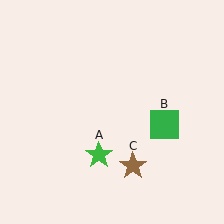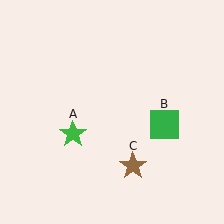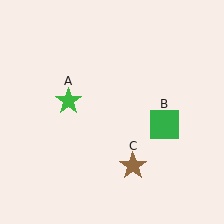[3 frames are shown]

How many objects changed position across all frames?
1 object changed position: green star (object A).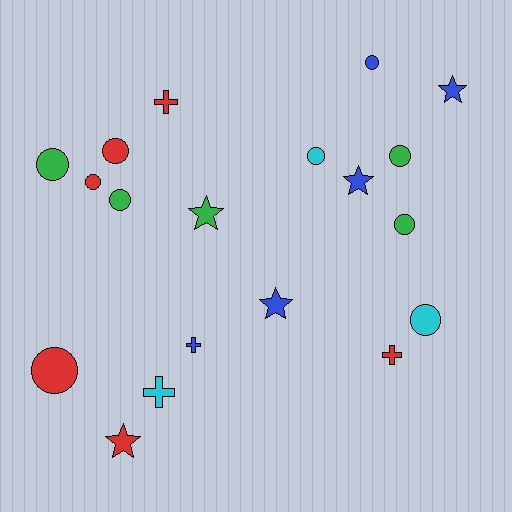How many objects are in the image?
There are 19 objects.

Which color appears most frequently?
Red, with 6 objects.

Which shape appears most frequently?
Circle, with 10 objects.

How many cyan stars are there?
There are no cyan stars.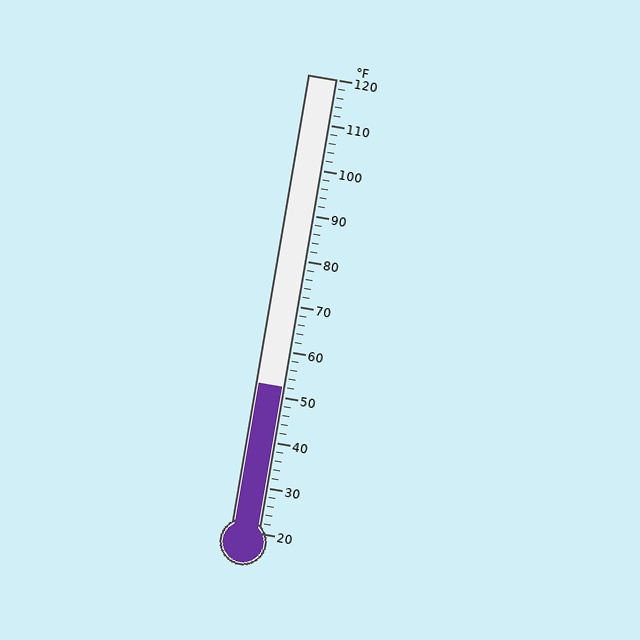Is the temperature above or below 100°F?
The temperature is below 100°F.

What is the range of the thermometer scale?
The thermometer scale ranges from 20°F to 120°F.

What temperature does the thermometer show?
The thermometer shows approximately 52°F.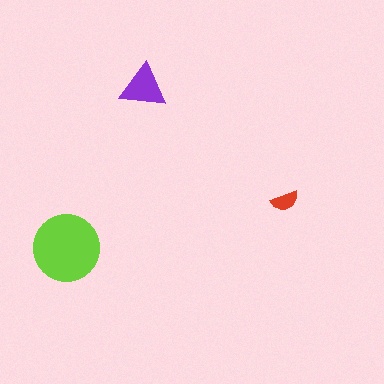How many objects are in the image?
There are 3 objects in the image.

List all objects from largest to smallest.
The lime circle, the purple triangle, the red semicircle.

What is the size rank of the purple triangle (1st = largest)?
2nd.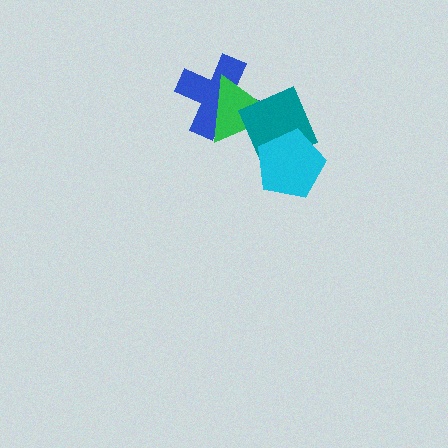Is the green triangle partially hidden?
Yes, it is partially covered by another shape.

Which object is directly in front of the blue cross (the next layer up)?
The green triangle is directly in front of the blue cross.